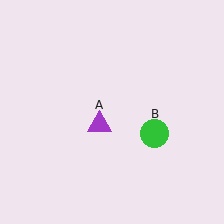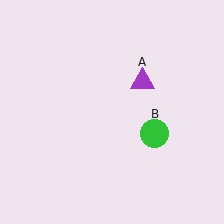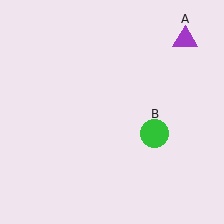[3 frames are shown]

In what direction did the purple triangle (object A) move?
The purple triangle (object A) moved up and to the right.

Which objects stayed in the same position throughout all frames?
Green circle (object B) remained stationary.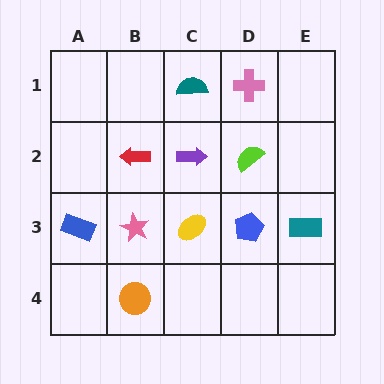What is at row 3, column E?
A teal rectangle.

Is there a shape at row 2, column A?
No, that cell is empty.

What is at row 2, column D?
A lime semicircle.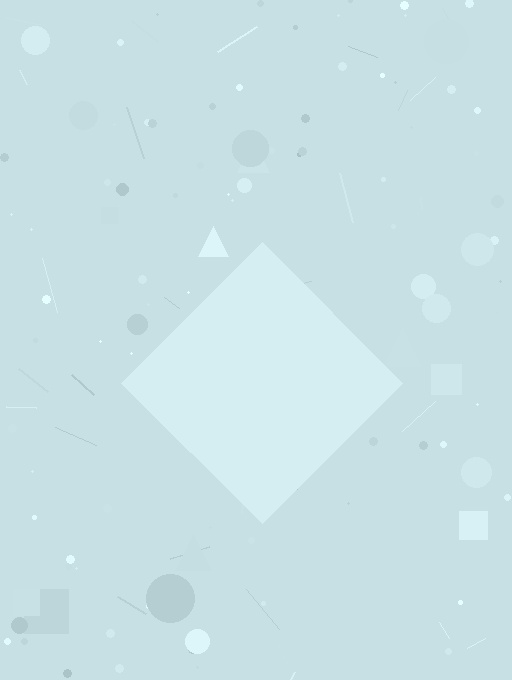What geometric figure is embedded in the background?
A diamond is embedded in the background.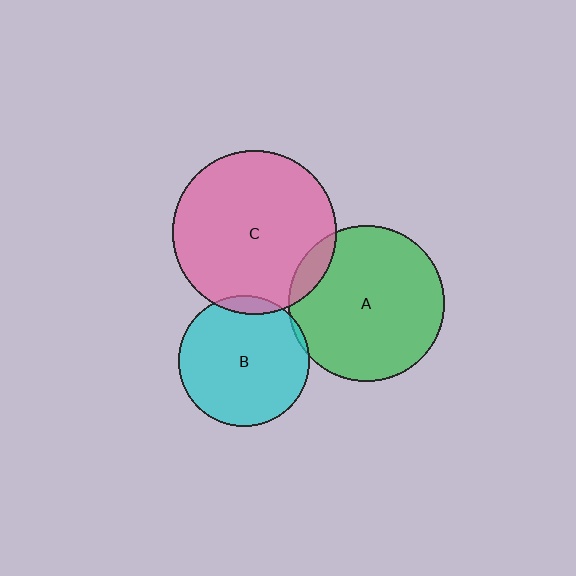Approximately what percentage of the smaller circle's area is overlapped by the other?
Approximately 5%.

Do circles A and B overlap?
Yes.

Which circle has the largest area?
Circle C (pink).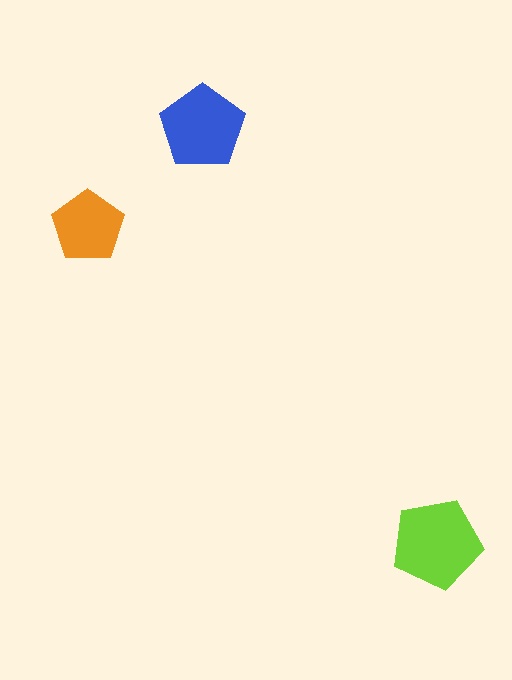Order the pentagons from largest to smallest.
the lime one, the blue one, the orange one.